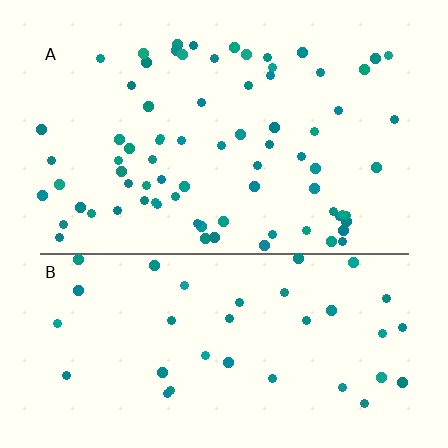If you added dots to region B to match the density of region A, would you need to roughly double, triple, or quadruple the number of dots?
Approximately double.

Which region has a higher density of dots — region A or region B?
A (the top).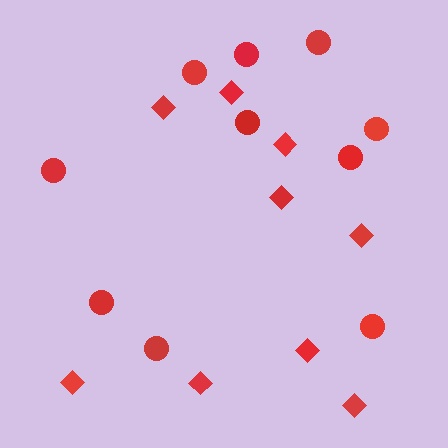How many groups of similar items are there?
There are 2 groups: one group of diamonds (9) and one group of circles (10).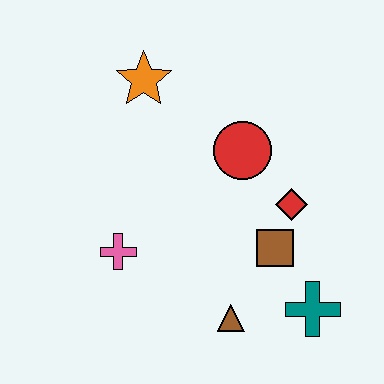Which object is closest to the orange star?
The red circle is closest to the orange star.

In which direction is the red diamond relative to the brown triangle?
The red diamond is above the brown triangle.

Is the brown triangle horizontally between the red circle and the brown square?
No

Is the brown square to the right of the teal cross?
No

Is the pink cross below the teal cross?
No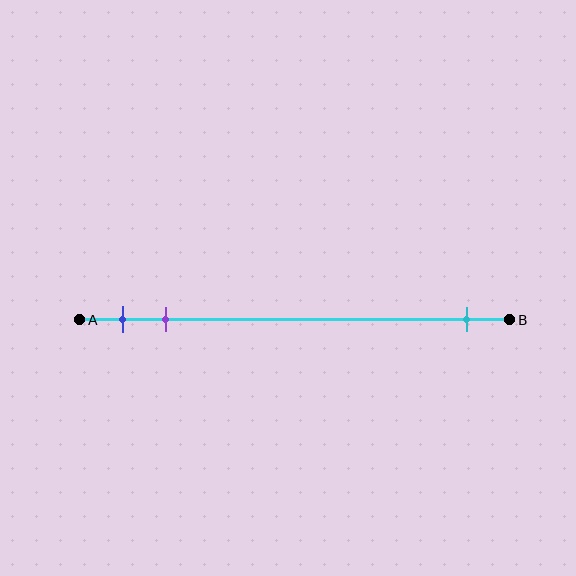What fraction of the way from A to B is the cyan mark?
The cyan mark is approximately 90% (0.9) of the way from A to B.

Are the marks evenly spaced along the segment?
No, the marks are not evenly spaced.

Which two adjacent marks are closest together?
The blue and purple marks are the closest adjacent pair.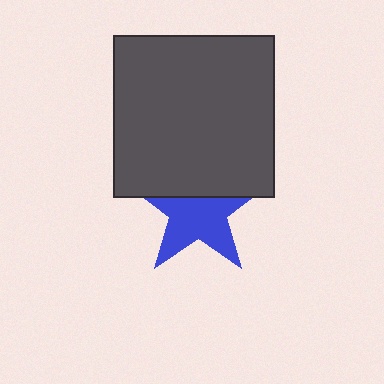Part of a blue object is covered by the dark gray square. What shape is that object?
It is a star.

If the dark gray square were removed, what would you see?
You would see the complete blue star.